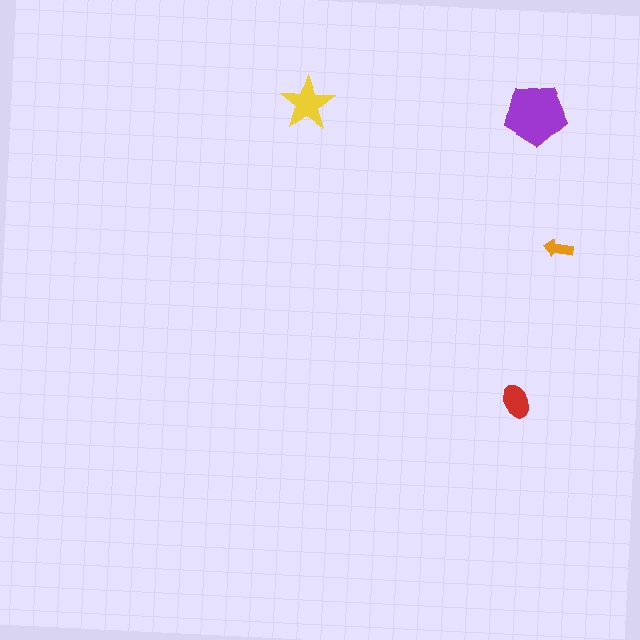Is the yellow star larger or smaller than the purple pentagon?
Smaller.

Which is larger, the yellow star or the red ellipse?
The yellow star.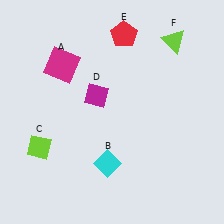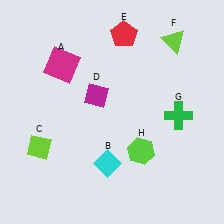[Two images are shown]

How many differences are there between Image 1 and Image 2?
There are 2 differences between the two images.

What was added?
A green cross (G), a lime hexagon (H) were added in Image 2.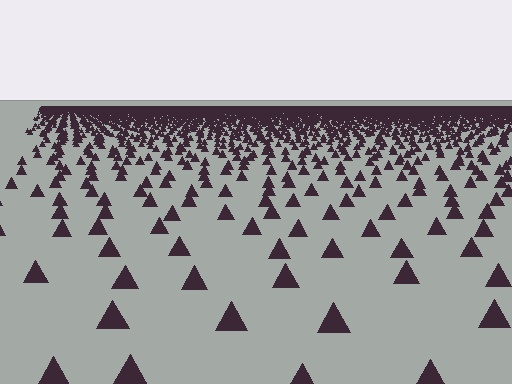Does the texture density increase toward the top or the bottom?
Density increases toward the top.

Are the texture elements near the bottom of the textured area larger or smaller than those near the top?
Larger. Near the bottom, elements are closer to the viewer and appear at a bigger on-screen size.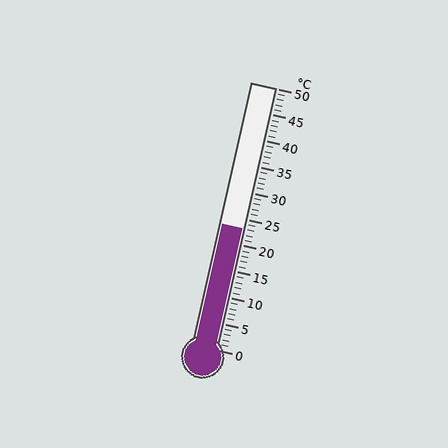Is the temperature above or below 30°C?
The temperature is below 30°C.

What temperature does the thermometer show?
The thermometer shows approximately 23°C.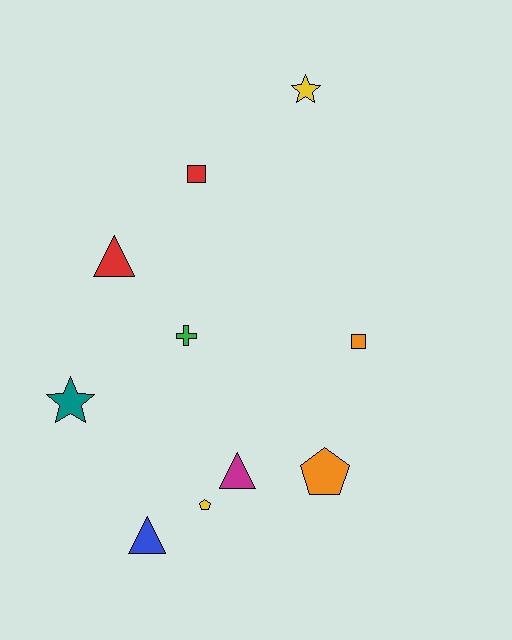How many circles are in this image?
There are no circles.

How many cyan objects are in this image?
There are no cyan objects.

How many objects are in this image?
There are 10 objects.